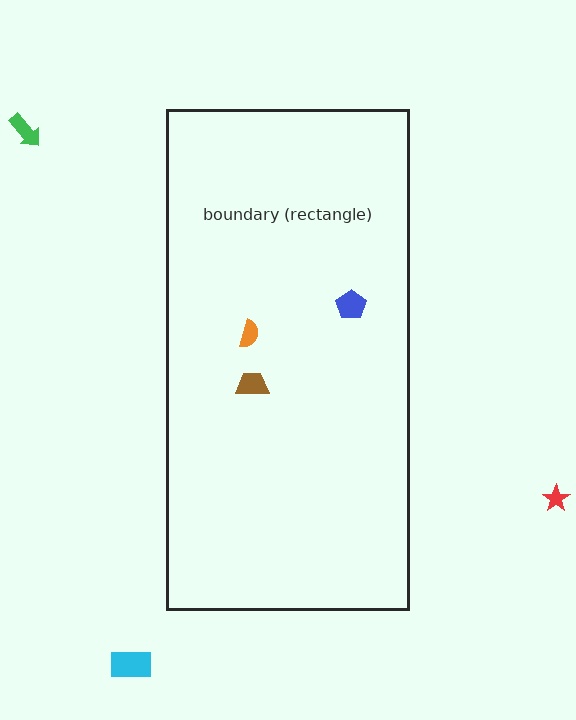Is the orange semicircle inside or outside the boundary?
Inside.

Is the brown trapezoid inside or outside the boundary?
Inside.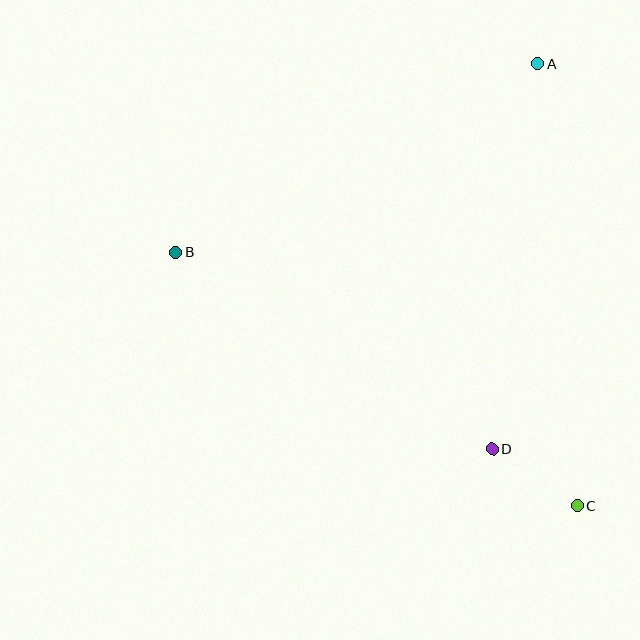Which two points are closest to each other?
Points C and D are closest to each other.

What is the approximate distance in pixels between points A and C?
The distance between A and C is approximately 444 pixels.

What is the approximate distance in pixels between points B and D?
The distance between B and D is approximately 373 pixels.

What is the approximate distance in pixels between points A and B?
The distance between A and B is approximately 408 pixels.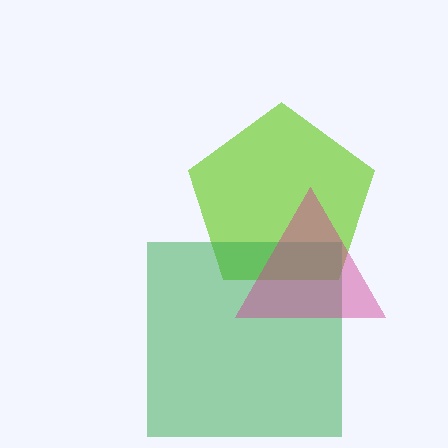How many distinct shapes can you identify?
There are 3 distinct shapes: a lime pentagon, a green square, a magenta triangle.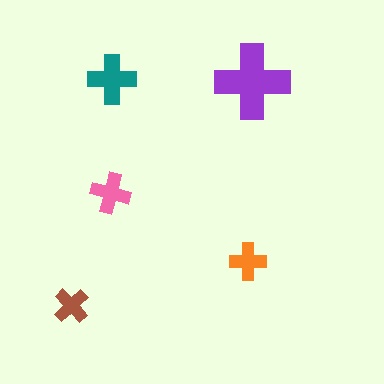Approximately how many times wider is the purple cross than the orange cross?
About 2 times wider.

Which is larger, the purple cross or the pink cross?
The purple one.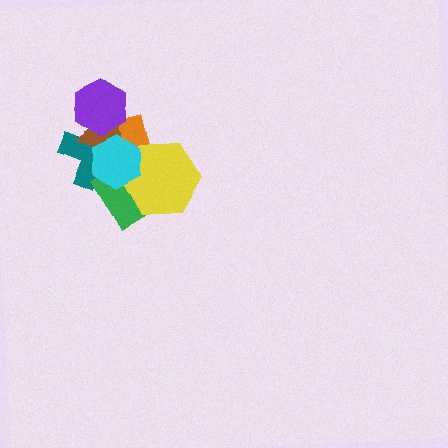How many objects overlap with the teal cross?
5 objects overlap with the teal cross.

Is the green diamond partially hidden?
Yes, it is partially covered by another shape.